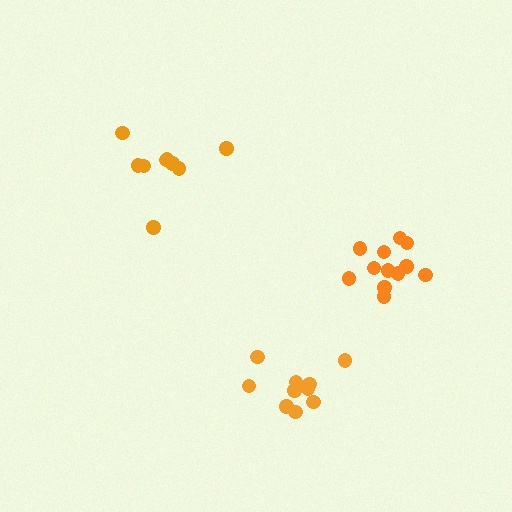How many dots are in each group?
Group 1: 12 dots, Group 2: 9 dots, Group 3: 10 dots (31 total).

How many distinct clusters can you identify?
There are 3 distinct clusters.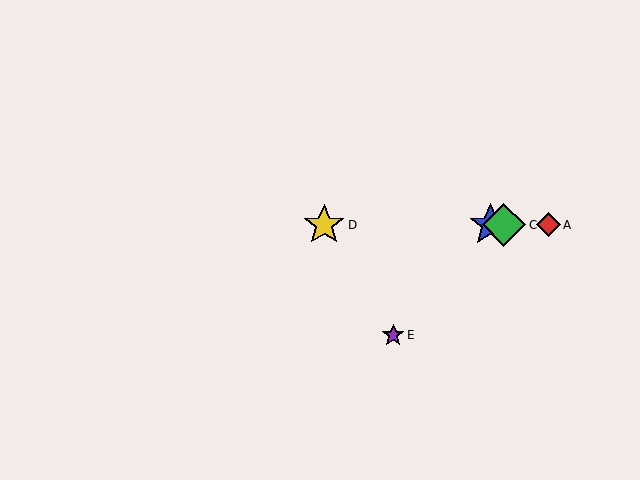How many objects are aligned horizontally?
4 objects (A, B, C, D) are aligned horizontally.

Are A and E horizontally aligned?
No, A is at y≈225 and E is at y≈335.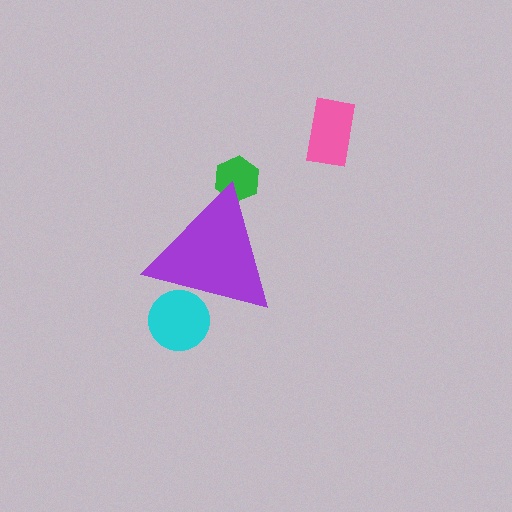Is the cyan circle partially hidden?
Yes, the cyan circle is partially hidden behind the purple triangle.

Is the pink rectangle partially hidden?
No, the pink rectangle is fully visible.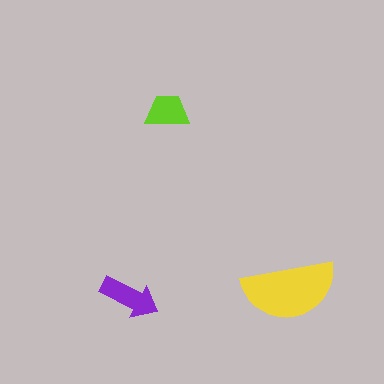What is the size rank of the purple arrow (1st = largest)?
2nd.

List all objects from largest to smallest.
The yellow semicircle, the purple arrow, the lime trapezoid.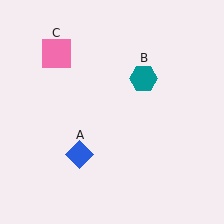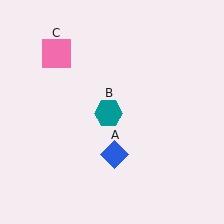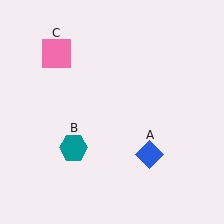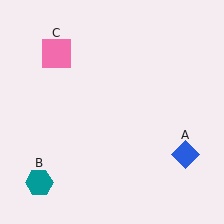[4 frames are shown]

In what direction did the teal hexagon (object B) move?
The teal hexagon (object B) moved down and to the left.